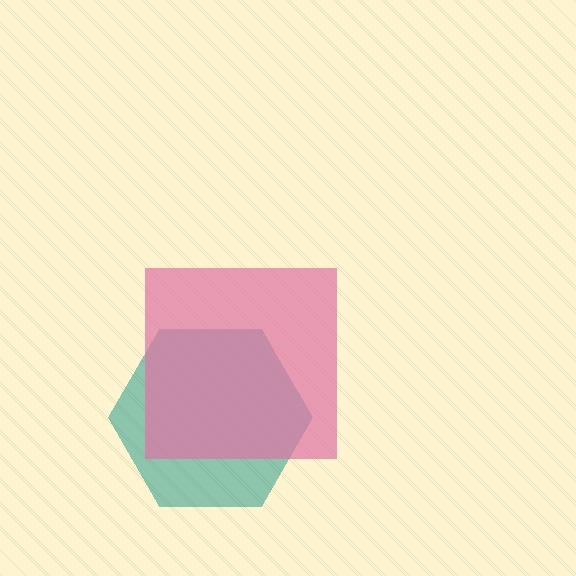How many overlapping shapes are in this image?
There are 2 overlapping shapes in the image.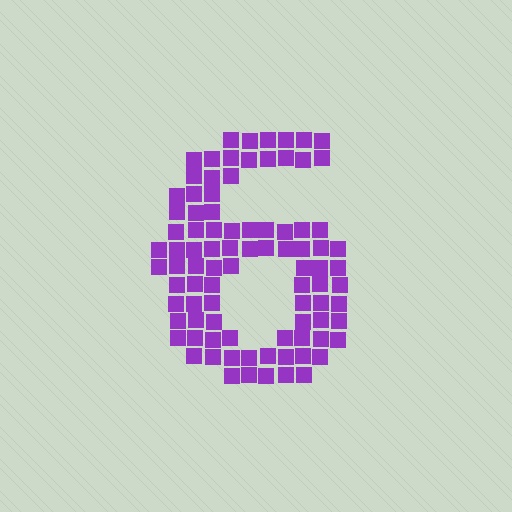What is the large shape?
The large shape is the digit 6.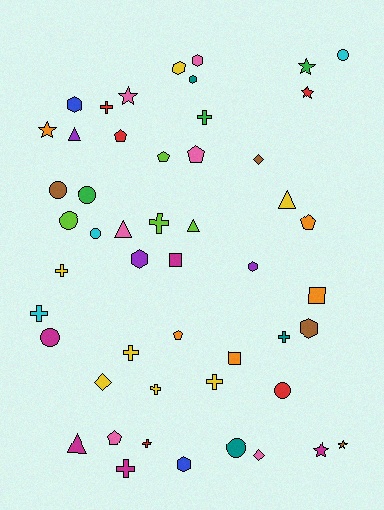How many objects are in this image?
There are 50 objects.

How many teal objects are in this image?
There are 3 teal objects.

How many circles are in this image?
There are 8 circles.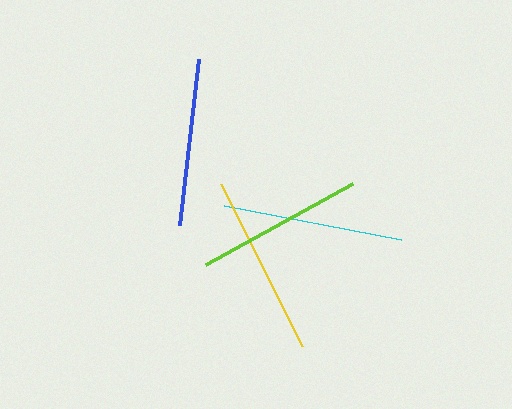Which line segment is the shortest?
The blue line is the shortest at approximately 166 pixels.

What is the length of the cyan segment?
The cyan segment is approximately 180 pixels long.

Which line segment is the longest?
The yellow line is the longest at approximately 181 pixels.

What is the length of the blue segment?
The blue segment is approximately 166 pixels long.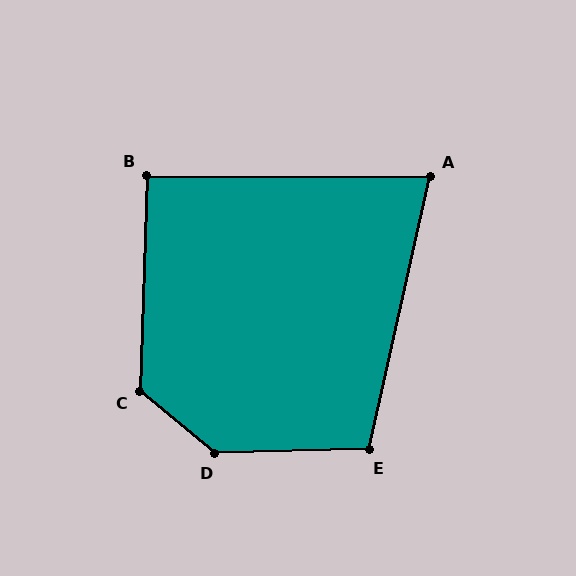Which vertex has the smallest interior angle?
A, at approximately 78 degrees.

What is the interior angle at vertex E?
Approximately 104 degrees (obtuse).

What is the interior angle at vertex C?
Approximately 128 degrees (obtuse).